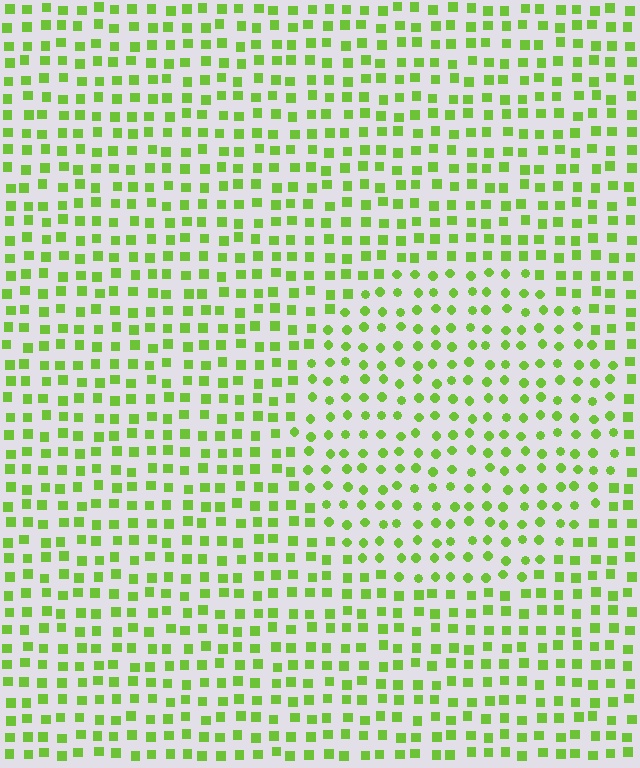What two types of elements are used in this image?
The image uses circles inside the circle region and squares outside it.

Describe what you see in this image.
The image is filled with small lime elements arranged in a uniform grid. A circle-shaped region contains circles, while the surrounding area contains squares. The boundary is defined purely by the change in element shape.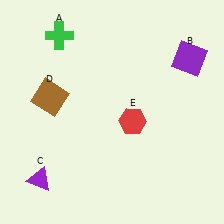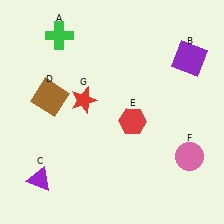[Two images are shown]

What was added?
A pink circle (F), a red star (G) were added in Image 2.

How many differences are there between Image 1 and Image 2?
There are 2 differences between the two images.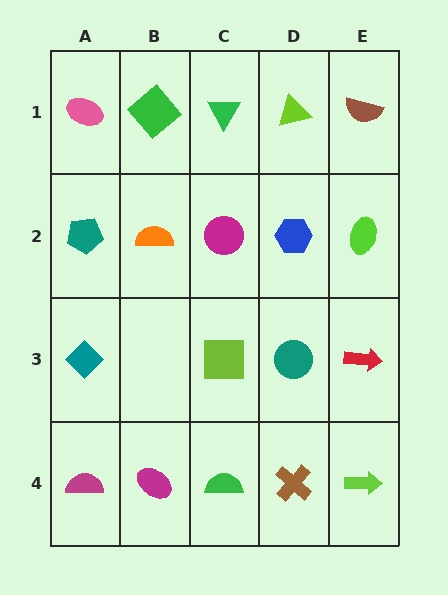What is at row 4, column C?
A green semicircle.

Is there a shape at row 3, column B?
No, that cell is empty.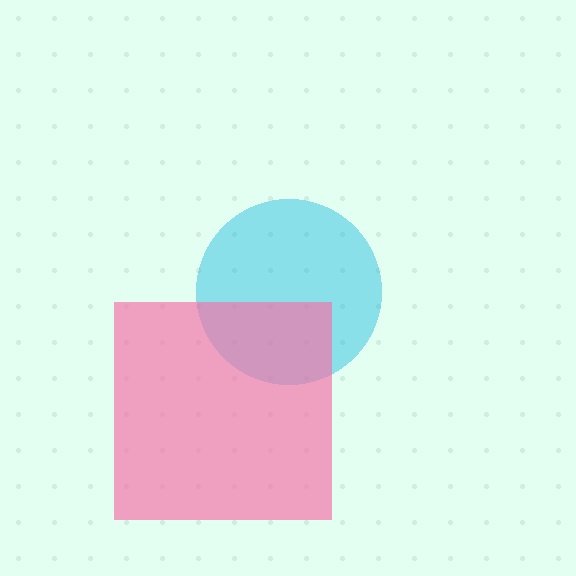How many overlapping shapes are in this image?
There are 2 overlapping shapes in the image.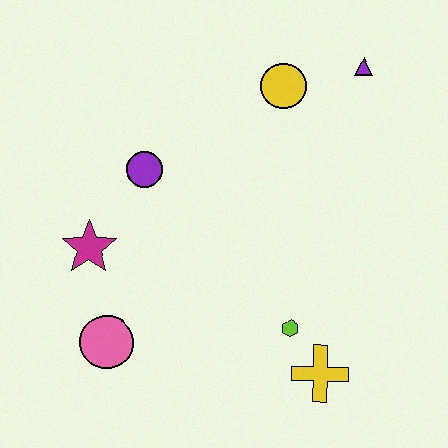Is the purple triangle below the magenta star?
No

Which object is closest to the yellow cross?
The lime hexagon is closest to the yellow cross.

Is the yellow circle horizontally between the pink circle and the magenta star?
No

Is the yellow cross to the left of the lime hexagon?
No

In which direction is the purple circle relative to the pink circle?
The purple circle is above the pink circle.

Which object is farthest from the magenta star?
The purple triangle is farthest from the magenta star.